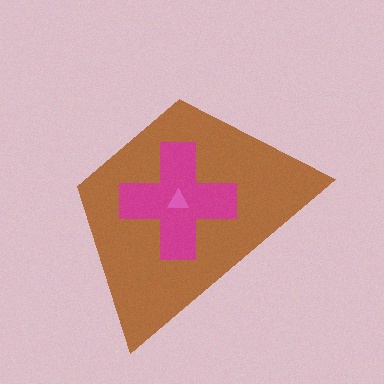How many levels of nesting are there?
3.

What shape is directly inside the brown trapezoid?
The magenta cross.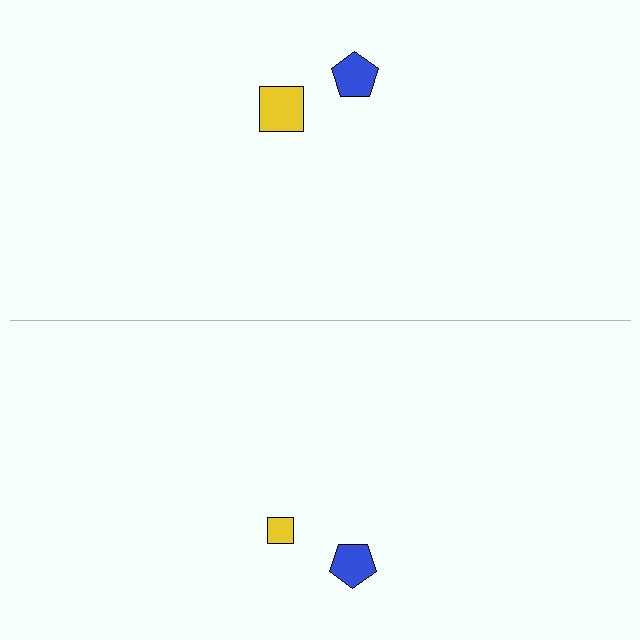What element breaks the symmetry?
The yellow square on the bottom side has a different size than its mirror counterpart.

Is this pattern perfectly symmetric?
No, the pattern is not perfectly symmetric. The yellow square on the bottom side has a different size than its mirror counterpart.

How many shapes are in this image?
There are 4 shapes in this image.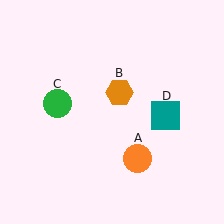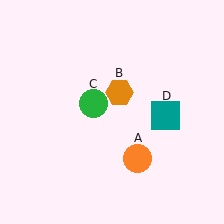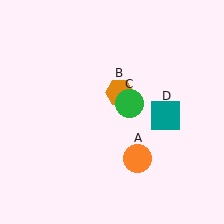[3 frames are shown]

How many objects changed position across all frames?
1 object changed position: green circle (object C).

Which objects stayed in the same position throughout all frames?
Orange circle (object A) and orange hexagon (object B) and teal square (object D) remained stationary.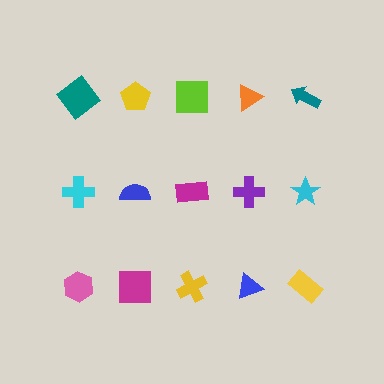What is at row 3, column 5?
A yellow rectangle.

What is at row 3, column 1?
A pink hexagon.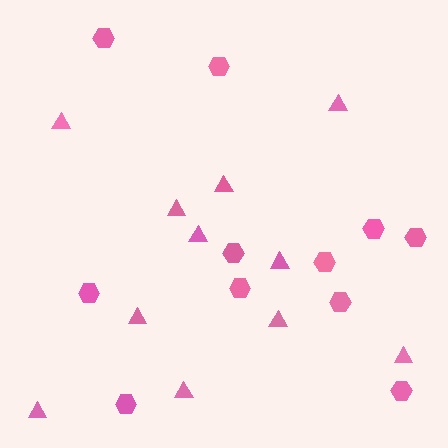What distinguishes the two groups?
There are 2 groups: one group of hexagons (11) and one group of triangles (11).